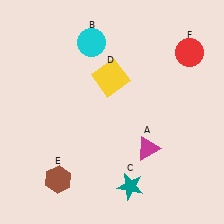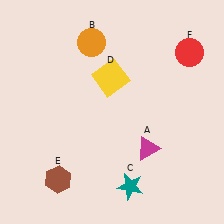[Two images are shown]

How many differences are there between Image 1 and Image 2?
There is 1 difference between the two images.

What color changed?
The circle (B) changed from cyan in Image 1 to orange in Image 2.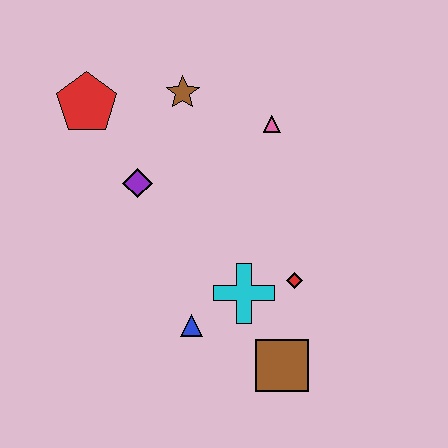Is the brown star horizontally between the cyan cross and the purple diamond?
Yes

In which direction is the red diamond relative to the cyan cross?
The red diamond is to the right of the cyan cross.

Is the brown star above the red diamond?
Yes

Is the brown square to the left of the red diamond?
Yes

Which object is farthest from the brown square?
The red pentagon is farthest from the brown square.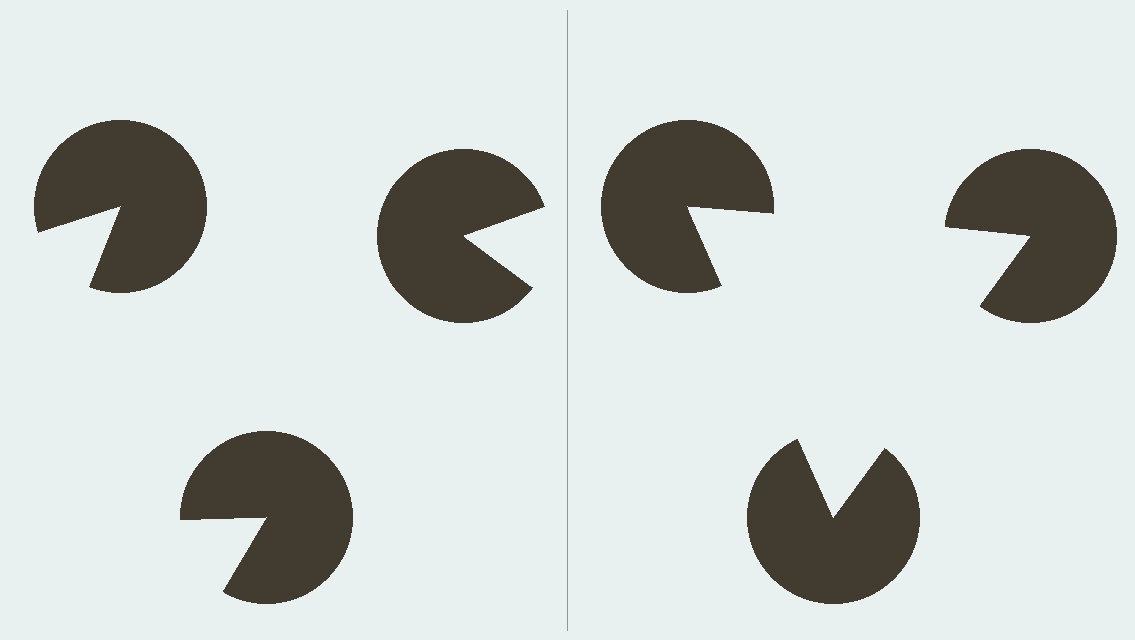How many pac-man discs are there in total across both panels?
6 — 3 on each side.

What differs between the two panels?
The pac-man discs are positioned identically on both sides; only the wedge orientations differ. On the right they align to a triangle; on the left they are misaligned.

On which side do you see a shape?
An illusory triangle appears on the right side. On the left side the wedge cuts are rotated, so no coherent shape forms.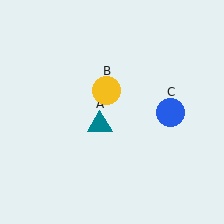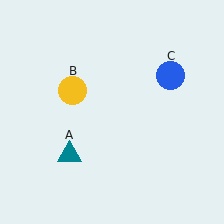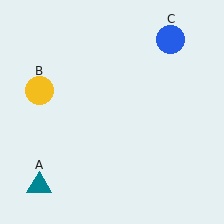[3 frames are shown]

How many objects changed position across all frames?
3 objects changed position: teal triangle (object A), yellow circle (object B), blue circle (object C).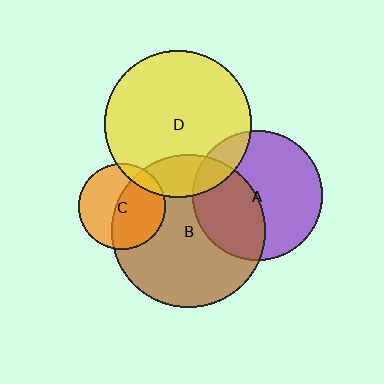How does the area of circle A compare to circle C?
Approximately 2.3 times.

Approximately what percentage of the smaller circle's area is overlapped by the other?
Approximately 55%.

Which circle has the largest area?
Circle B (brown).